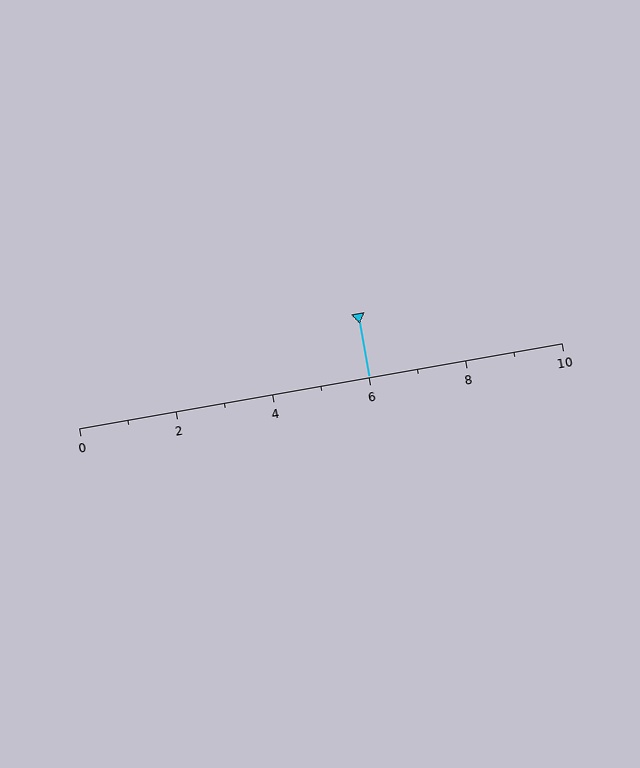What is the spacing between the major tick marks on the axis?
The major ticks are spaced 2 apart.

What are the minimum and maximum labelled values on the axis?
The axis runs from 0 to 10.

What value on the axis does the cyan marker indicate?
The marker indicates approximately 6.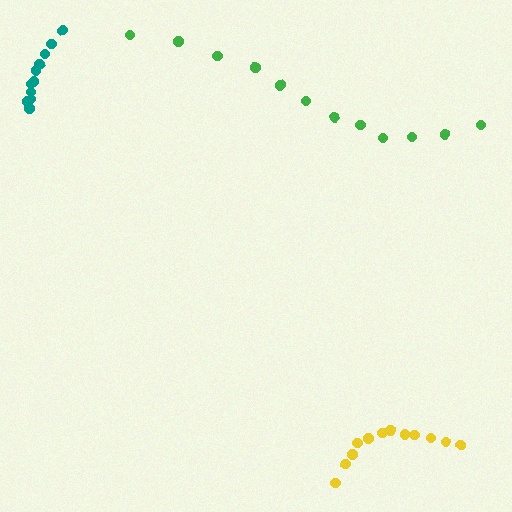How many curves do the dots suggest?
There are 3 distinct paths.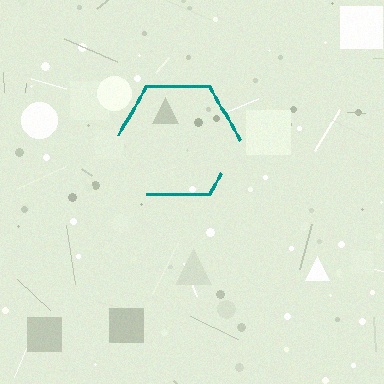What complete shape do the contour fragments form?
The contour fragments form a hexagon.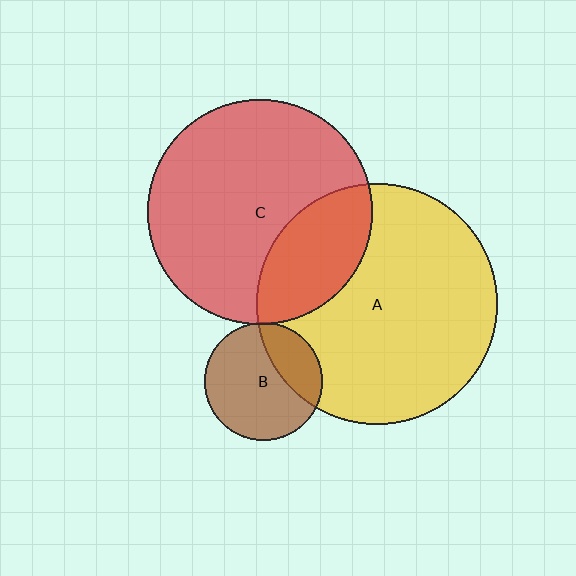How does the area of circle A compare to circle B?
Approximately 4.2 times.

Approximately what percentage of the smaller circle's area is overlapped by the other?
Approximately 30%.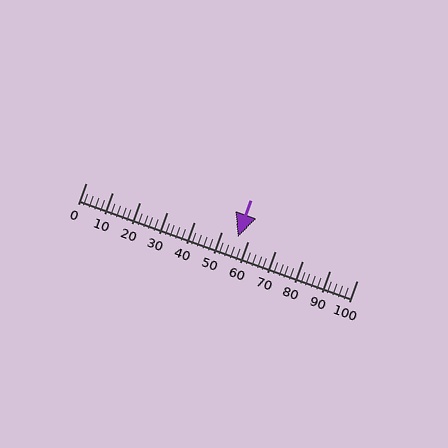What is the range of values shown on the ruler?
The ruler shows values from 0 to 100.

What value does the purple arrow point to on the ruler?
The purple arrow points to approximately 56.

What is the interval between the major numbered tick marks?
The major tick marks are spaced 10 units apart.